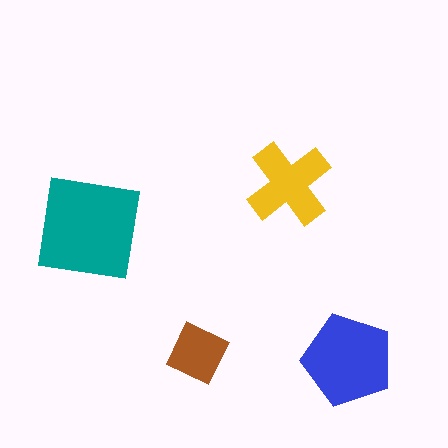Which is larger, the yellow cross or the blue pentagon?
The blue pentagon.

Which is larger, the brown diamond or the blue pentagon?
The blue pentagon.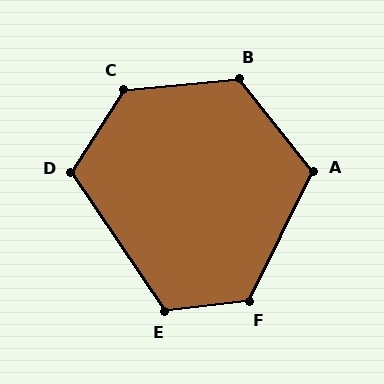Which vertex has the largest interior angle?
C, at approximately 128 degrees.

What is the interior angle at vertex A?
Approximately 115 degrees (obtuse).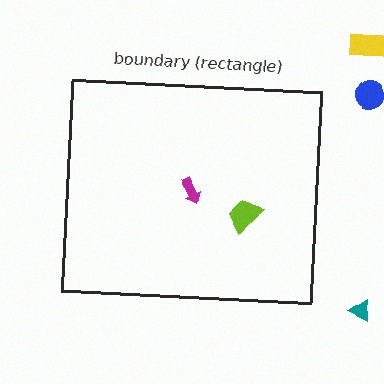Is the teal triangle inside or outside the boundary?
Outside.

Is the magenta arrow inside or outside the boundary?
Inside.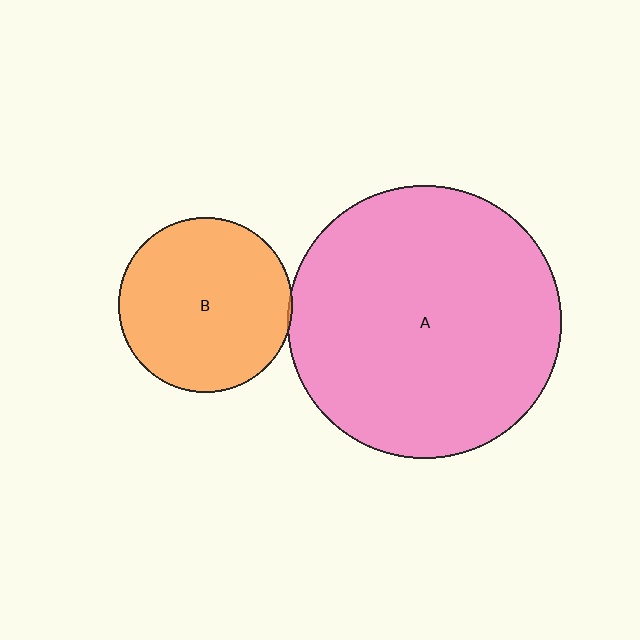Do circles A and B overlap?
Yes.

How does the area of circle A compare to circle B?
Approximately 2.5 times.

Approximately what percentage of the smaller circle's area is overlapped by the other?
Approximately 5%.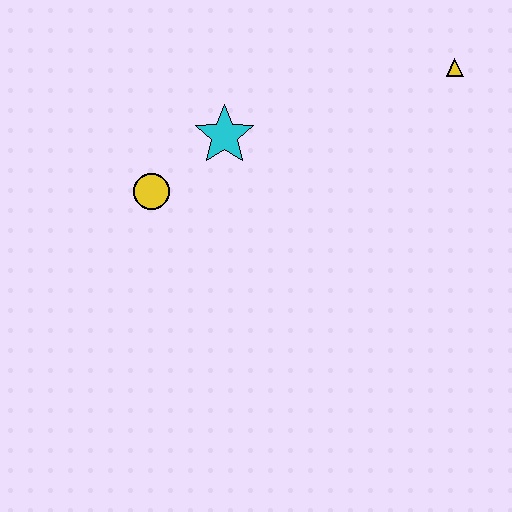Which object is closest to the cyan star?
The yellow circle is closest to the cyan star.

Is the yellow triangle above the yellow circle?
Yes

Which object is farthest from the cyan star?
The yellow triangle is farthest from the cyan star.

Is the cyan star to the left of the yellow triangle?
Yes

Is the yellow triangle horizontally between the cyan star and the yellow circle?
No